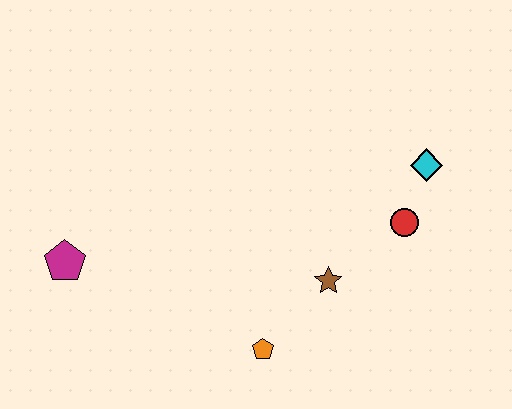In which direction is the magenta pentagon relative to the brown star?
The magenta pentagon is to the left of the brown star.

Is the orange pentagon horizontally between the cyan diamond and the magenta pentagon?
Yes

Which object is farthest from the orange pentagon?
The cyan diamond is farthest from the orange pentagon.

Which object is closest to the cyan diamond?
The red circle is closest to the cyan diamond.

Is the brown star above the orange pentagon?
Yes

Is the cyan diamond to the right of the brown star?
Yes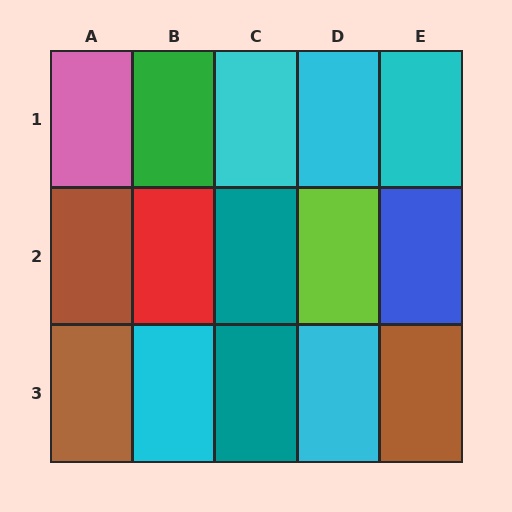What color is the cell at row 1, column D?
Cyan.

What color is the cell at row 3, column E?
Brown.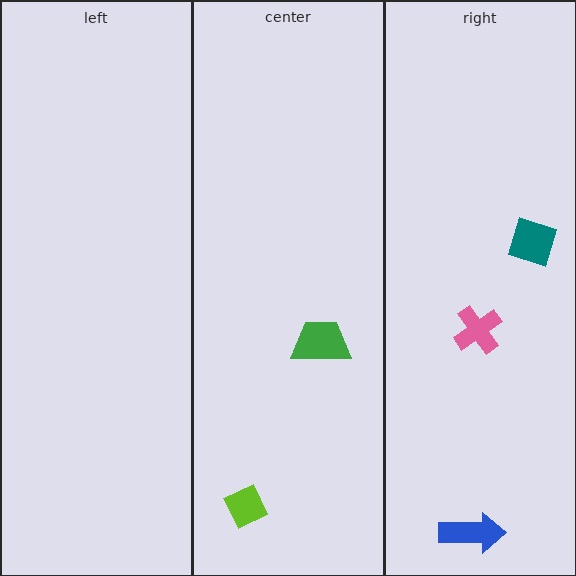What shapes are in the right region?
The pink cross, the blue arrow, the teal square.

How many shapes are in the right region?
3.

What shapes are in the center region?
The lime diamond, the green trapezoid.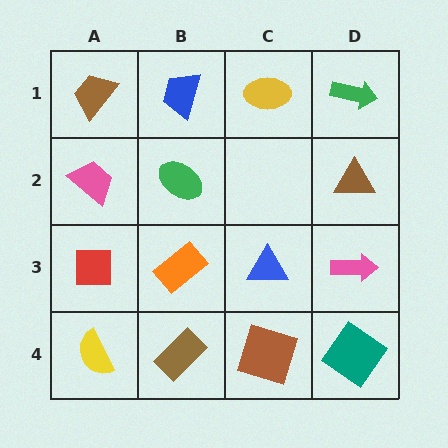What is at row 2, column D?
A brown triangle.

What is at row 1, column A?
A brown trapezoid.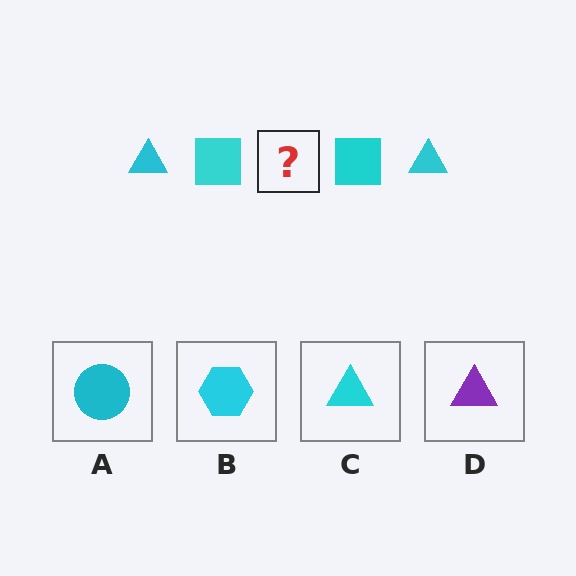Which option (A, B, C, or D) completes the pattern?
C.